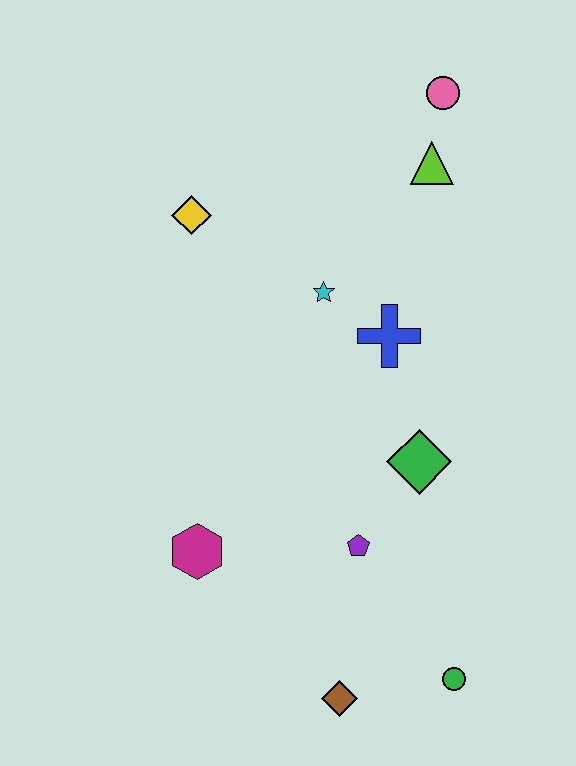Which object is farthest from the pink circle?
The brown diamond is farthest from the pink circle.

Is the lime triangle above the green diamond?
Yes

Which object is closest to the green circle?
The brown diamond is closest to the green circle.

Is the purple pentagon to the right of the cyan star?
Yes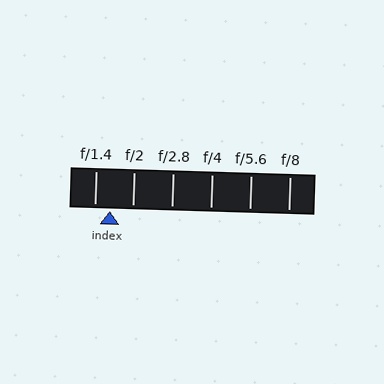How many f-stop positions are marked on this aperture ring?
There are 6 f-stop positions marked.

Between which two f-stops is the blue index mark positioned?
The index mark is between f/1.4 and f/2.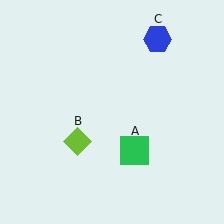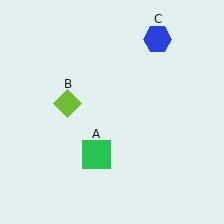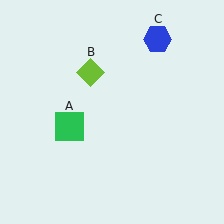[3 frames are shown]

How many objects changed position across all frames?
2 objects changed position: green square (object A), lime diamond (object B).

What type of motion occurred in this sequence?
The green square (object A), lime diamond (object B) rotated clockwise around the center of the scene.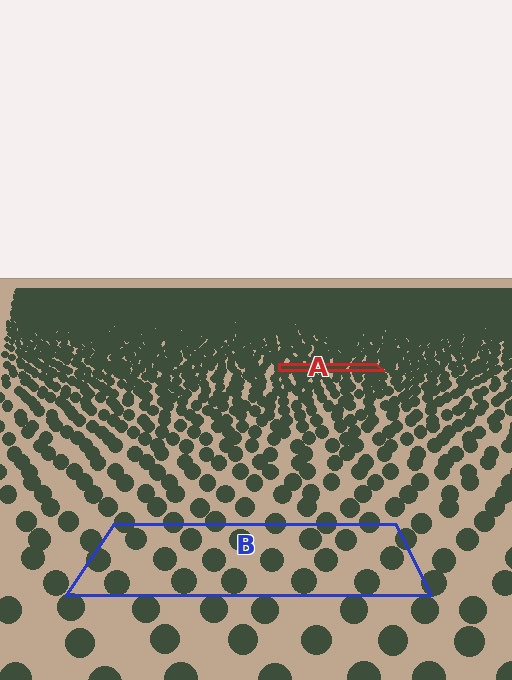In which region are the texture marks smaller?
The texture marks are smaller in region A, because it is farther away.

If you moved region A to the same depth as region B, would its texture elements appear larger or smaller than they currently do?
They would appear larger. At a closer depth, the same texture elements are projected at a bigger on-screen size.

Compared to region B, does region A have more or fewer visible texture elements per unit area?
Region A has more texture elements per unit area — they are packed more densely because it is farther away.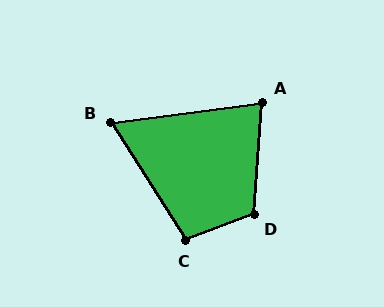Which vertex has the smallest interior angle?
B, at approximately 65 degrees.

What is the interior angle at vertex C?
Approximately 102 degrees (obtuse).